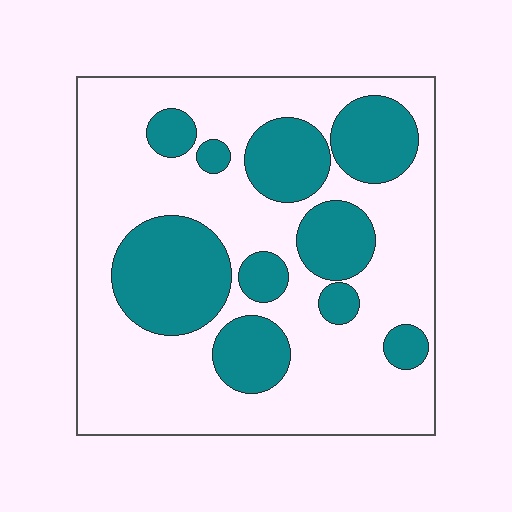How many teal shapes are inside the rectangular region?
10.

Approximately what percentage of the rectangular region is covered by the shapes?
Approximately 30%.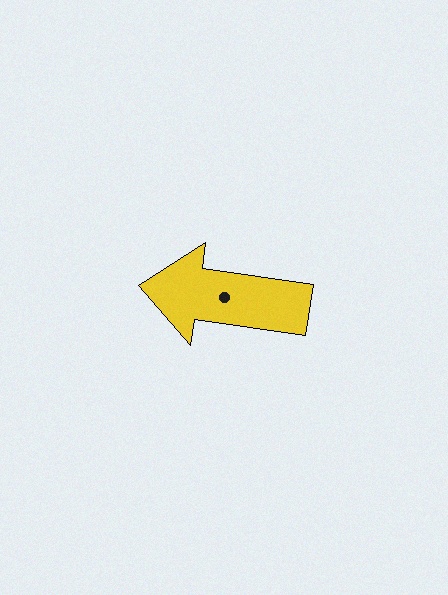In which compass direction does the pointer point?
West.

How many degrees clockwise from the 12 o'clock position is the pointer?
Approximately 278 degrees.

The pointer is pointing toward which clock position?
Roughly 9 o'clock.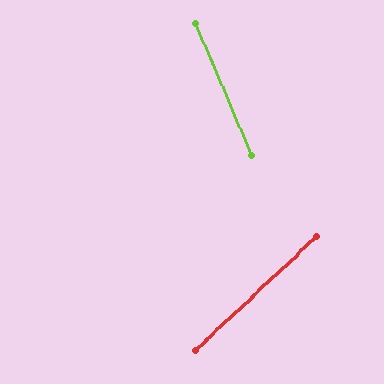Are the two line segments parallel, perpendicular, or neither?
Neither parallel nor perpendicular — they differ by about 70°.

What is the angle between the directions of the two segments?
Approximately 70 degrees.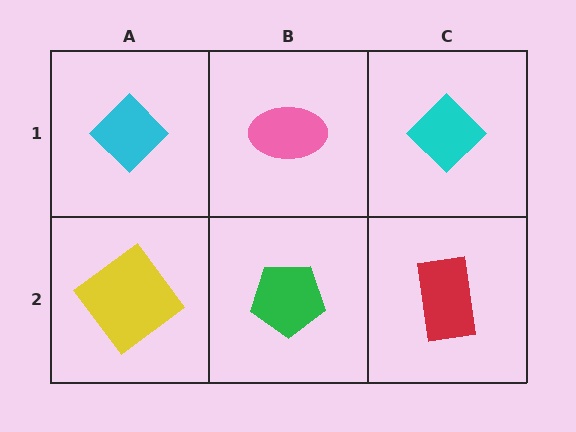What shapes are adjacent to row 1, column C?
A red rectangle (row 2, column C), a pink ellipse (row 1, column B).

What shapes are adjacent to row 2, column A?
A cyan diamond (row 1, column A), a green pentagon (row 2, column B).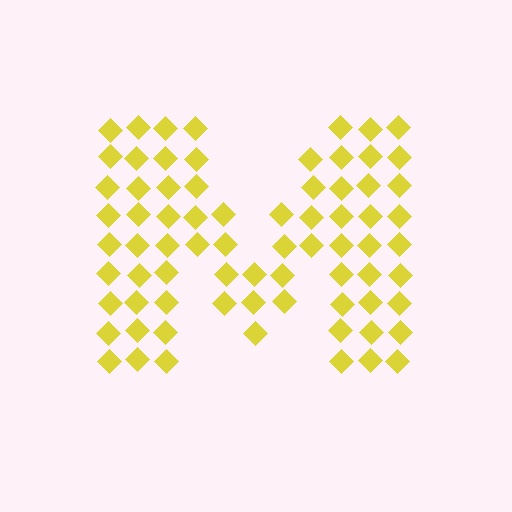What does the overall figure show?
The overall figure shows the letter M.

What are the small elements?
The small elements are diamonds.